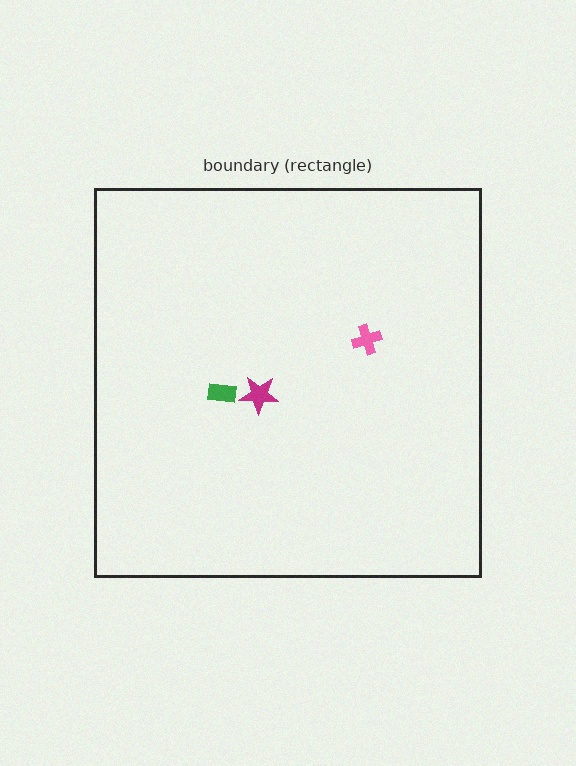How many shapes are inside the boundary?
3 inside, 0 outside.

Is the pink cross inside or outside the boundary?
Inside.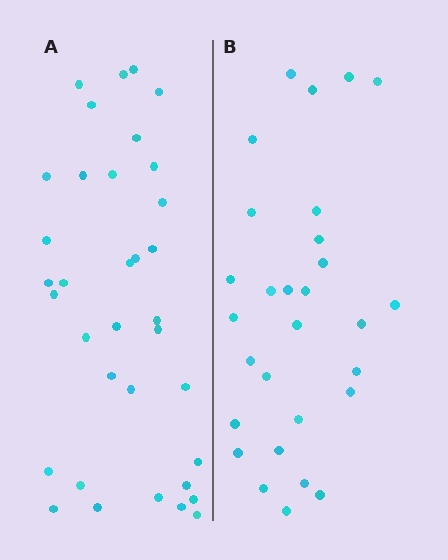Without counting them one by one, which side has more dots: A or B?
Region A (the left region) has more dots.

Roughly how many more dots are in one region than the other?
Region A has about 6 more dots than region B.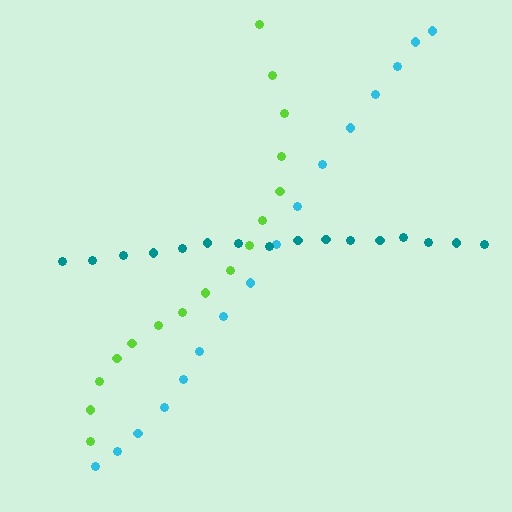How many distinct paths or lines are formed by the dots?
There are 3 distinct paths.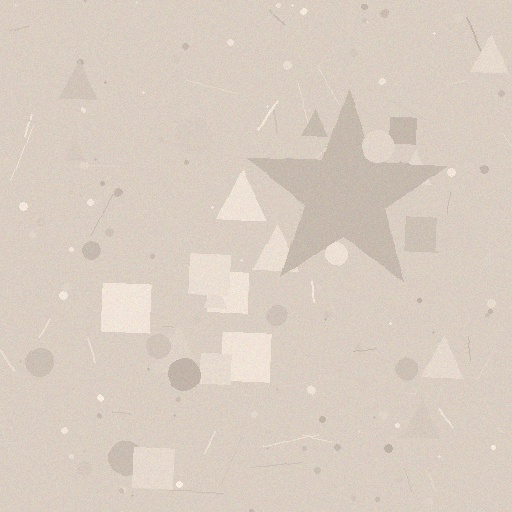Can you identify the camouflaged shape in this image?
The camouflaged shape is a star.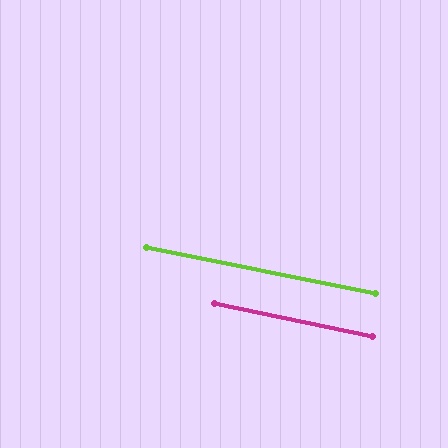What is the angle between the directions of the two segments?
Approximately 1 degree.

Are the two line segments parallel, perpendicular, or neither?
Parallel — their directions differ by only 0.6°.